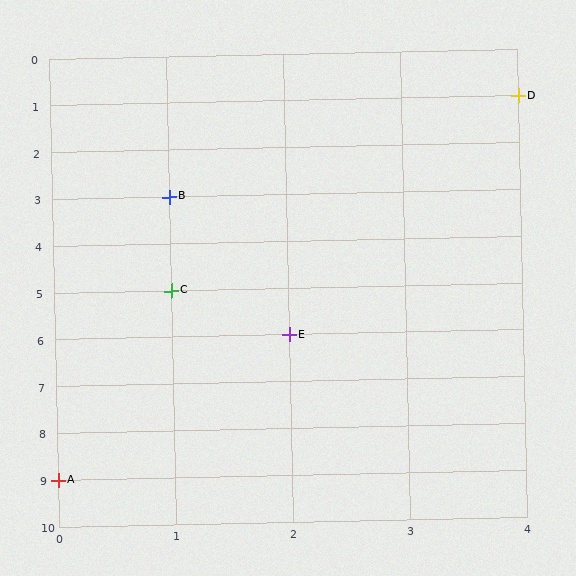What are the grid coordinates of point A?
Point A is at grid coordinates (0, 9).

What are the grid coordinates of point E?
Point E is at grid coordinates (2, 6).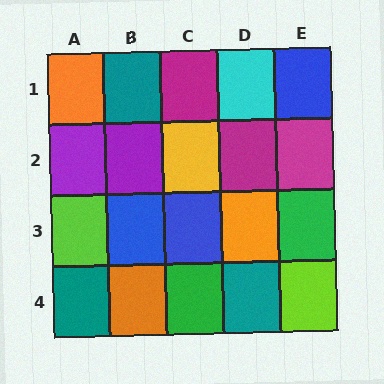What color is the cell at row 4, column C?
Green.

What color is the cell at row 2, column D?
Magenta.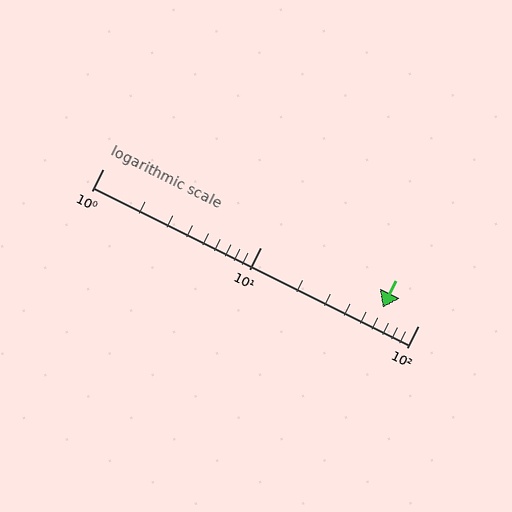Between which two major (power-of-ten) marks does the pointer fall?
The pointer is between 10 and 100.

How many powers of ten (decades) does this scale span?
The scale spans 2 decades, from 1 to 100.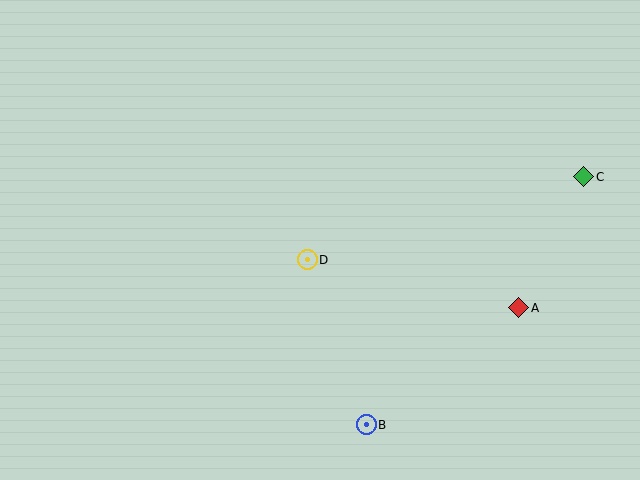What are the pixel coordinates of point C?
Point C is at (584, 177).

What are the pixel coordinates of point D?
Point D is at (307, 260).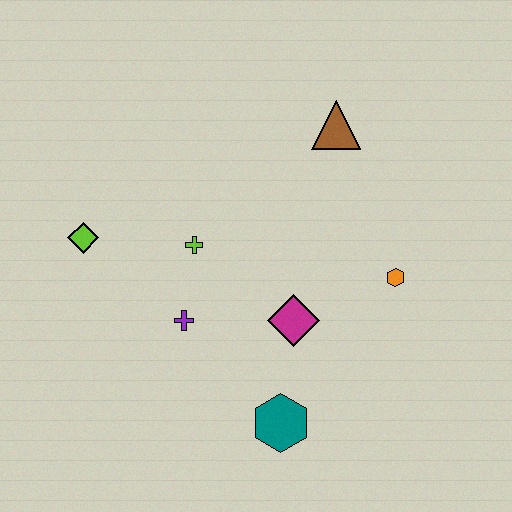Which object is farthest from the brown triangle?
The teal hexagon is farthest from the brown triangle.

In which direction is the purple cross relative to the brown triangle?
The purple cross is below the brown triangle.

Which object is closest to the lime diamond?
The lime cross is closest to the lime diamond.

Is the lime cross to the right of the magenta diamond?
No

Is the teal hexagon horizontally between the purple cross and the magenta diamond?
Yes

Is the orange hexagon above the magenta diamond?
Yes